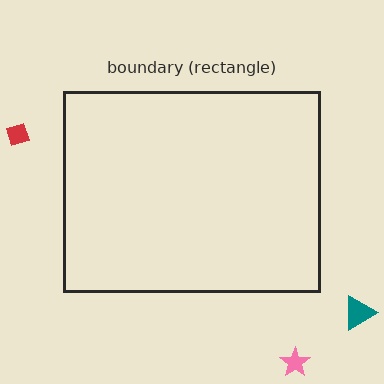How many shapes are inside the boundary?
0 inside, 3 outside.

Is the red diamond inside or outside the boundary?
Outside.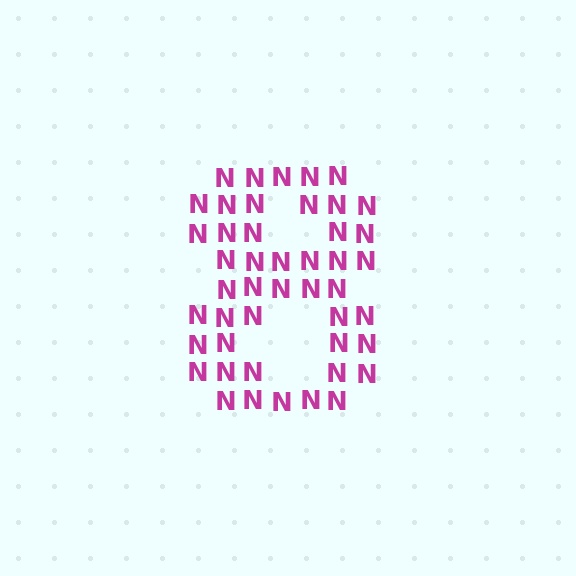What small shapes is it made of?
It is made of small letter N's.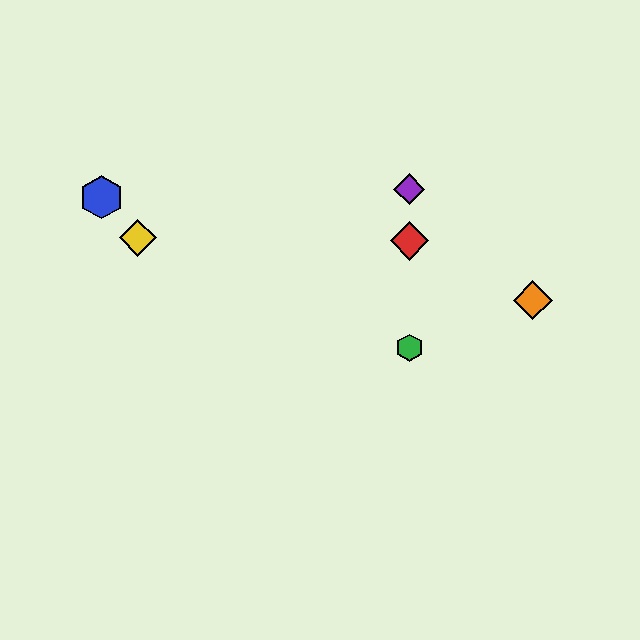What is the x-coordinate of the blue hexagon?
The blue hexagon is at x≈101.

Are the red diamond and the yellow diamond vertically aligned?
No, the red diamond is at x≈409 and the yellow diamond is at x≈138.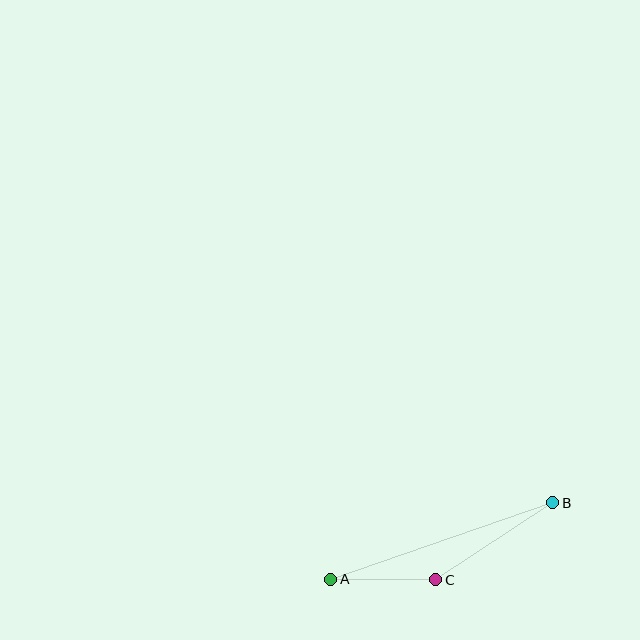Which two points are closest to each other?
Points A and C are closest to each other.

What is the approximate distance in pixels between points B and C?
The distance between B and C is approximately 140 pixels.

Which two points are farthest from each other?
Points A and B are farthest from each other.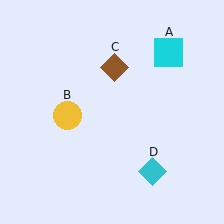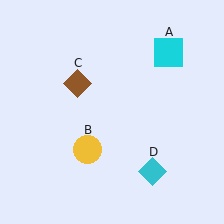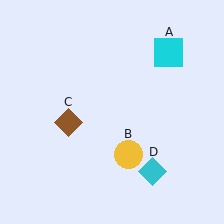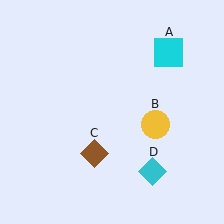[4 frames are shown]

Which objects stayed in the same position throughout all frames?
Cyan square (object A) and cyan diamond (object D) remained stationary.